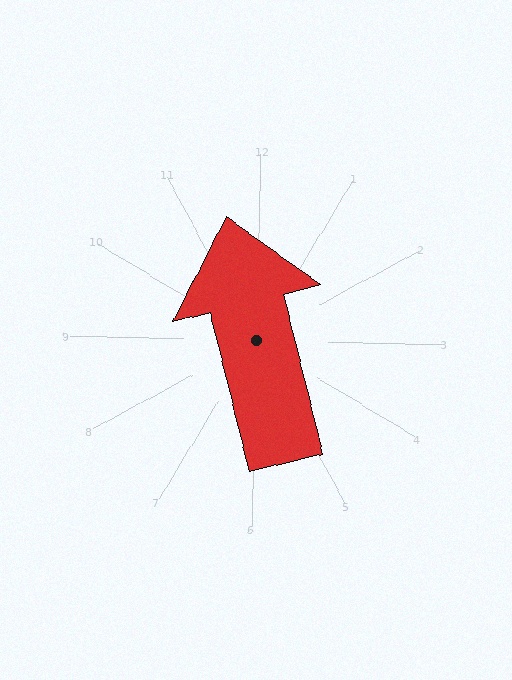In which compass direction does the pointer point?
North.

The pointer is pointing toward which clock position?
Roughly 11 o'clock.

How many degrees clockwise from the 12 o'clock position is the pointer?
Approximately 345 degrees.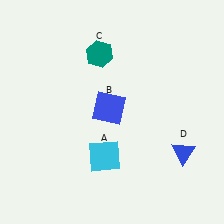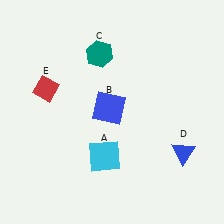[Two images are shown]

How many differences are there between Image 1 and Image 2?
There is 1 difference between the two images.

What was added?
A red diamond (E) was added in Image 2.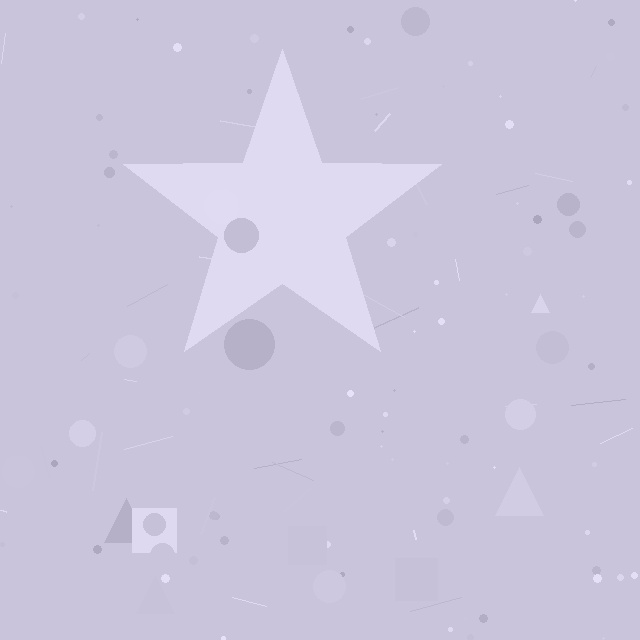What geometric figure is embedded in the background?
A star is embedded in the background.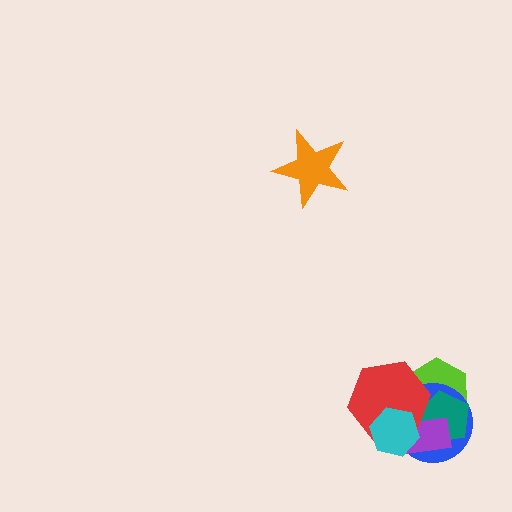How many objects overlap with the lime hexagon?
4 objects overlap with the lime hexagon.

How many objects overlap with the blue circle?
5 objects overlap with the blue circle.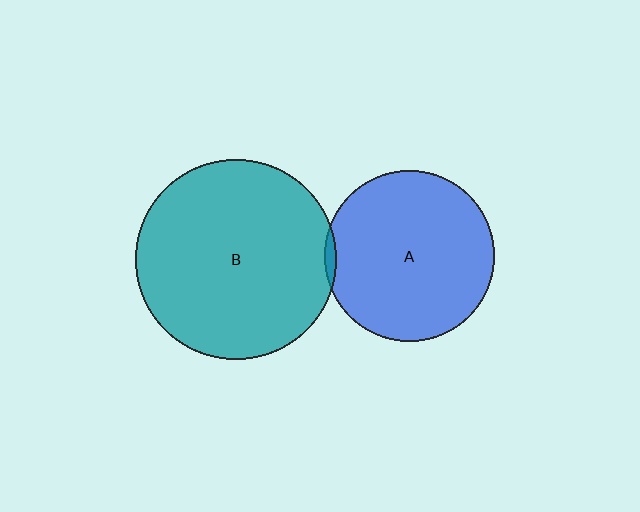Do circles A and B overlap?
Yes.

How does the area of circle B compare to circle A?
Approximately 1.4 times.